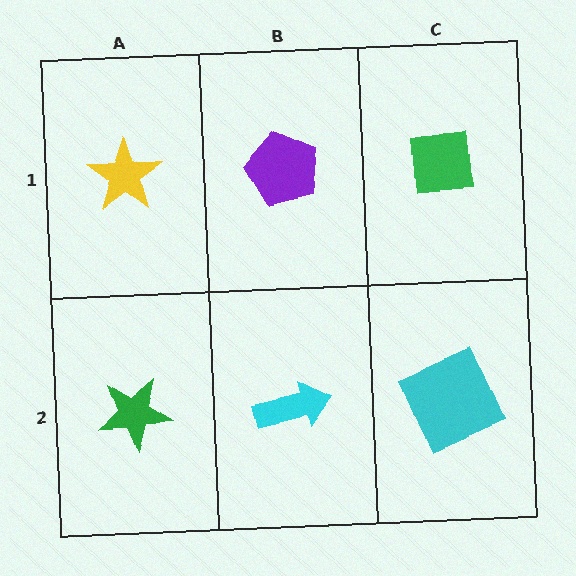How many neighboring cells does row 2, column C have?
2.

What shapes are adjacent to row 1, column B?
A cyan arrow (row 2, column B), a yellow star (row 1, column A), a green square (row 1, column C).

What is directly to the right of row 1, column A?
A purple pentagon.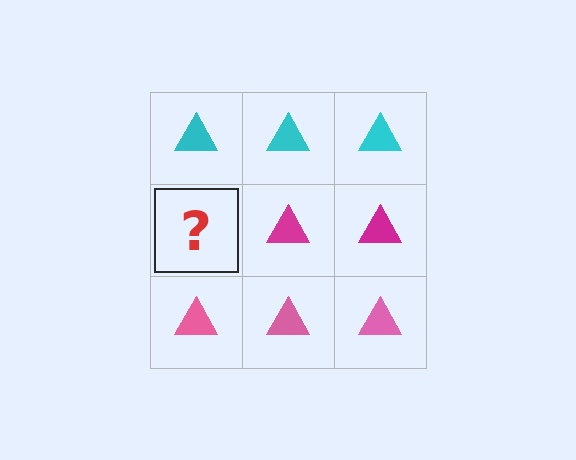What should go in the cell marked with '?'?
The missing cell should contain a magenta triangle.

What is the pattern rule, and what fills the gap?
The rule is that each row has a consistent color. The gap should be filled with a magenta triangle.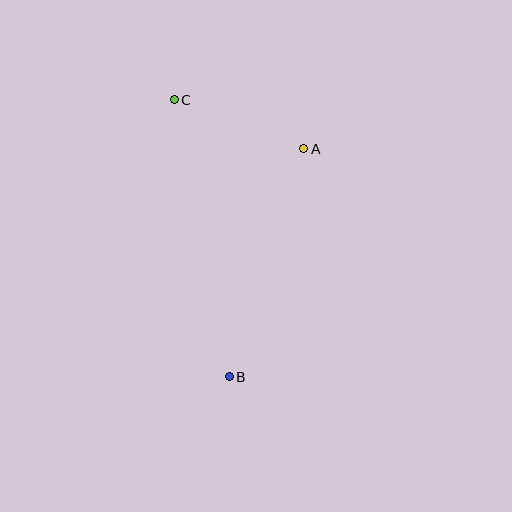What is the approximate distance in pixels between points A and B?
The distance between A and B is approximately 240 pixels.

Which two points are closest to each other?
Points A and C are closest to each other.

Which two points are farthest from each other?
Points B and C are farthest from each other.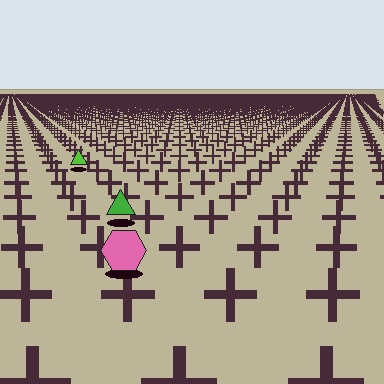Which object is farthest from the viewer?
The lime triangle is farthest from the viewer. It appears smaller and the ground texture around it is denser.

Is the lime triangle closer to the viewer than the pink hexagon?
No. The pink hexagon is closer — you can tell from the texture gradient: the ground texture is coarser near it.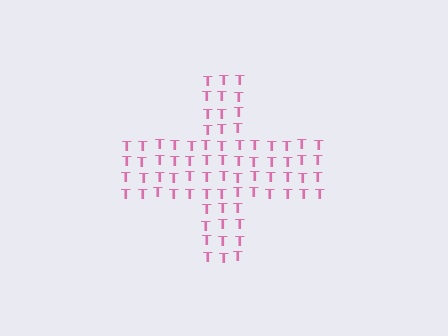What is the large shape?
The large shape is a cross.